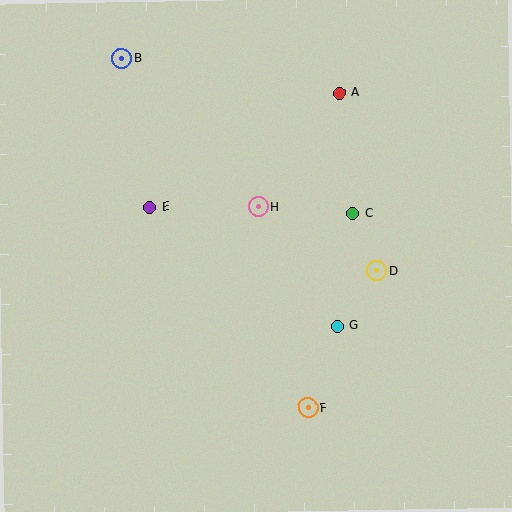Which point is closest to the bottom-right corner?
Point F is closest to the bottom-right corner.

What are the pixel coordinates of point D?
Point D is at (377, 271).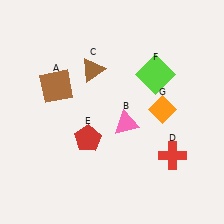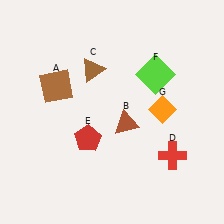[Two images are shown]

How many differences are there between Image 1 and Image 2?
There is 1 difference between the two images.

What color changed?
The triangle (B) changed from pink in Image 1 to brown in Image 2.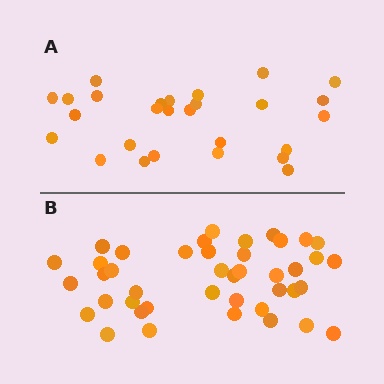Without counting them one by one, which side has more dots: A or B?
Region B (the bottom region) has more dots.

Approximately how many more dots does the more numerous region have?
Region B has approximately 15 more dots than region A.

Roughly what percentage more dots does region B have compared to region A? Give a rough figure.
About 55% more.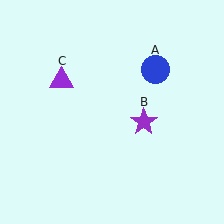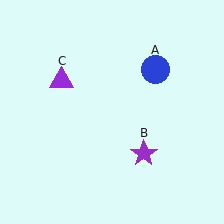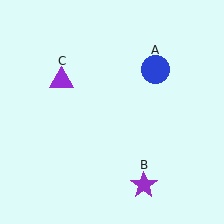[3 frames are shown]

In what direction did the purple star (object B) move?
The purple star (object B) moved down.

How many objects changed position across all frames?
1 object changed position: purple star (object B).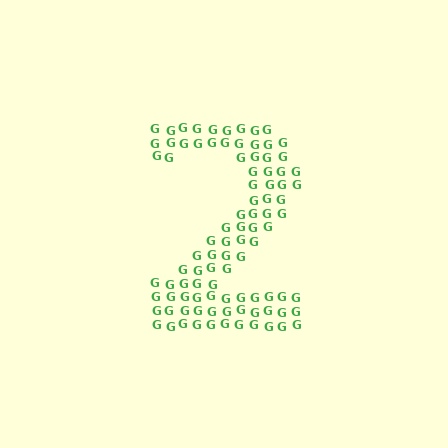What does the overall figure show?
The overall figure shows the digit 2.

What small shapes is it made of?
It is made of small letter G's.